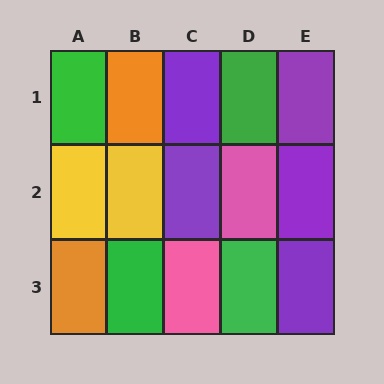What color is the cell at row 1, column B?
Orange.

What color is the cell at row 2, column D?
Pink.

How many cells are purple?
5 cells are purple.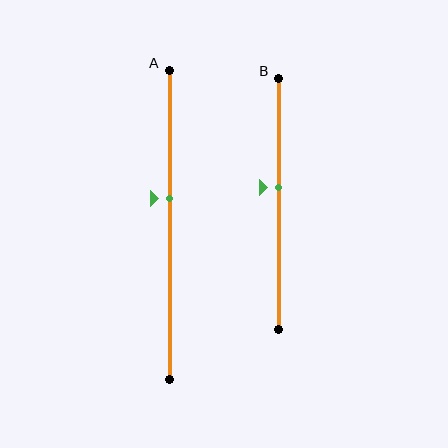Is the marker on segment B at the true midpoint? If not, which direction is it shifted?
No, the marker on segment B is shifted upward by about 6% of the segment length.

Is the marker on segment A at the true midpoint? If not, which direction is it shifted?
No, the marker on segment A is shifted upward by about 9% of the segment length.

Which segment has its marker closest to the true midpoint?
Segment B has its marker closest to the true midpoint.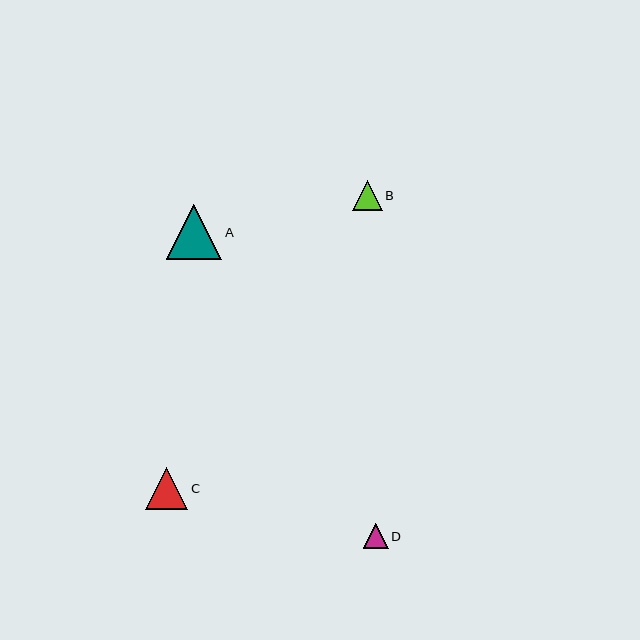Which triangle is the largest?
Triangle A is the largest with a size of approximately 56 pixels.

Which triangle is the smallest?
Triangle D is the smallest with a size of approximately 25 pixels.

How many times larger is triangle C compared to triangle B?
Triangle C is approximately 1.4 times the size of triangle B.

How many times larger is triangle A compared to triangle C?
Triangle A is approximately 1.3 times the size of triangle C.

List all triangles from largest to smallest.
From largest to smallest: A, C, B, D.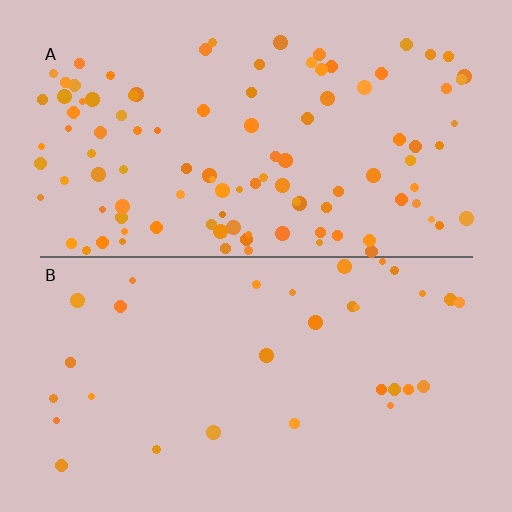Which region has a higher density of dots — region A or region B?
A (the top).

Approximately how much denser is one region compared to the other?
Approximately 3.4× — region A over region B.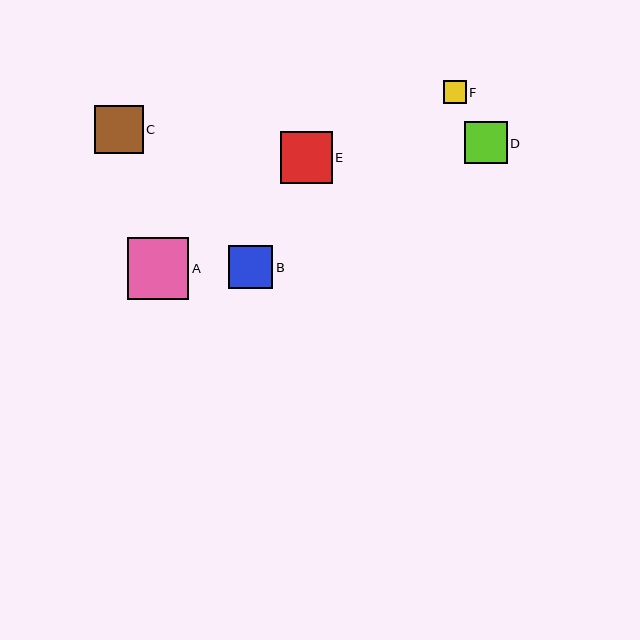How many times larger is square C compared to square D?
Square C is approximately 1.1 times the size of square D.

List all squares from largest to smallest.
From largest to smallest: A, E, C, B, D, F.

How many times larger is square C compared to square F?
Square C is approximately 2.1 times the size of square F.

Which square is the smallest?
Square F is the smallest with a size of approximately 23 pixels.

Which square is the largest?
Square A is the largest with a size of approximately 62 pixels.